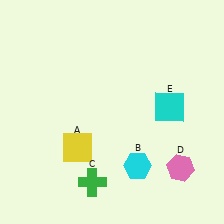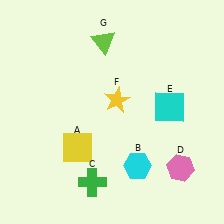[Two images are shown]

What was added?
A yellow star (F), a lime triangle (G) were added in Image 2.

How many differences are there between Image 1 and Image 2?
There are 2 differences between the two images.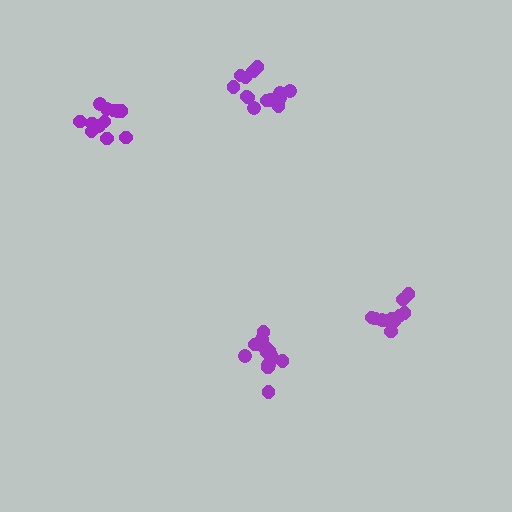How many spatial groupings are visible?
There are 4 spatial groupings.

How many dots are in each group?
Group 1: 16 dots, Group 2: 11 dots, Group 3: 15 dots, Group 4: 12 dots (54 total).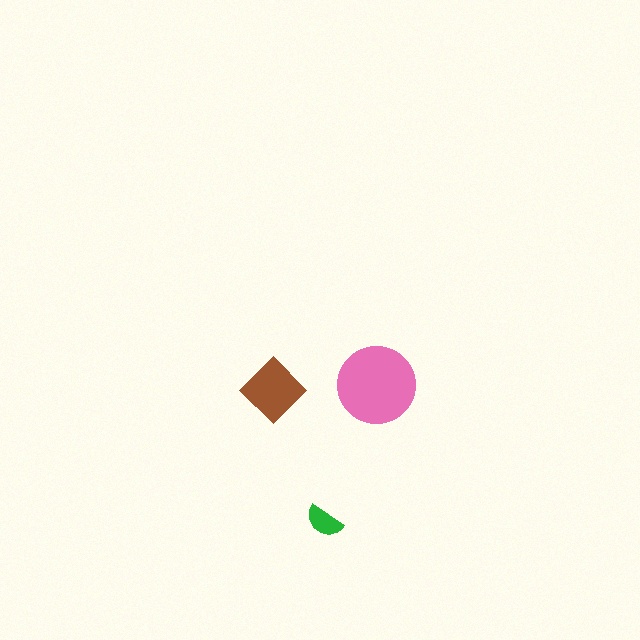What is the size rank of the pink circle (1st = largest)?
1st.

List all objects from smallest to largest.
The green semicircle, the brown diamond, the pink circle.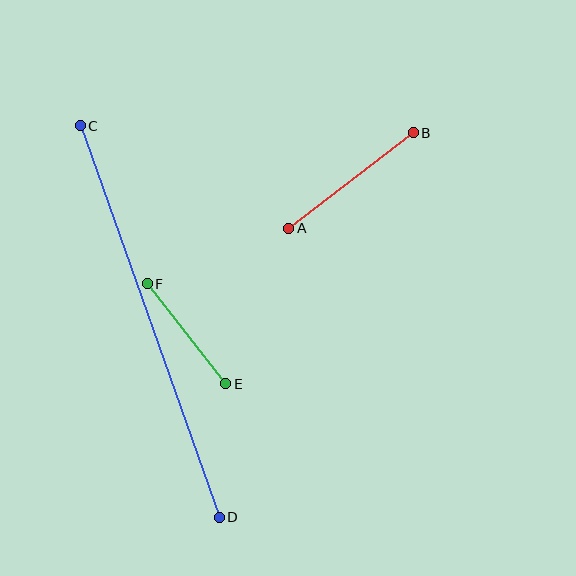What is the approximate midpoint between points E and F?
The midpoint is at approximately (186, 334) pixels.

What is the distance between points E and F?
The distance is approximately 127 pixels.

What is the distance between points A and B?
The distance is approximately 157 pixels.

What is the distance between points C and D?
The distance is approximately 415 pixels.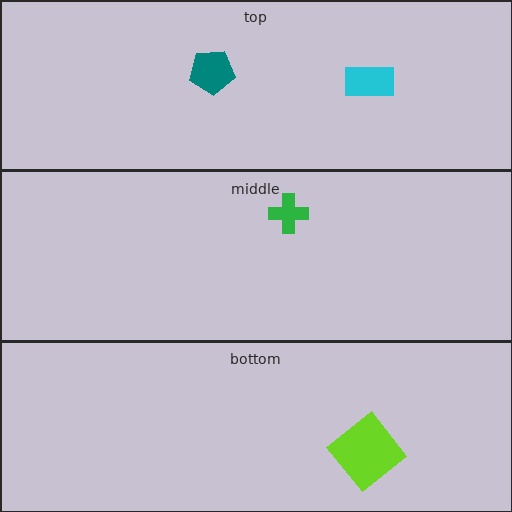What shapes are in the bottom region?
The lime diamond.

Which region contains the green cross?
The middle region.